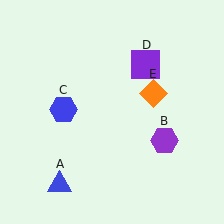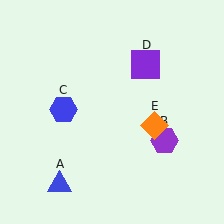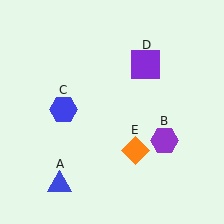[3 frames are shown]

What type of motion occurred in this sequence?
The orange diamond (object E) rotated clockwise around the center of the scene.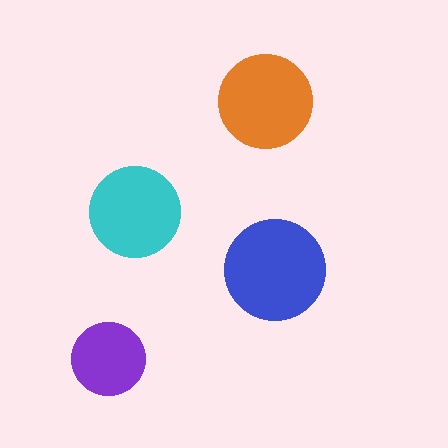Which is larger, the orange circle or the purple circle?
The orange one.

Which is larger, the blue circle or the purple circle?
The blue one.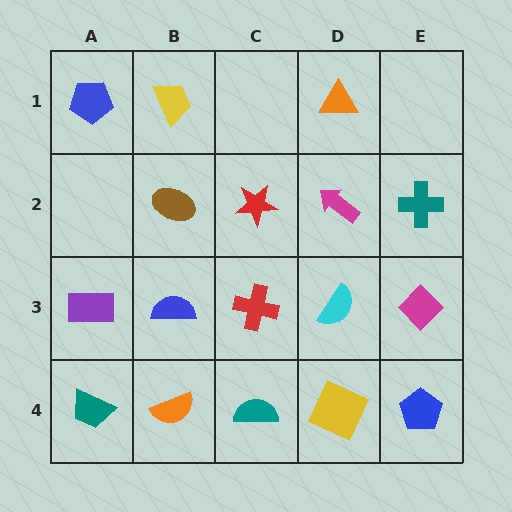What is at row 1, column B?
A yellow trapezoid.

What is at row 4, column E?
A blue pentagon.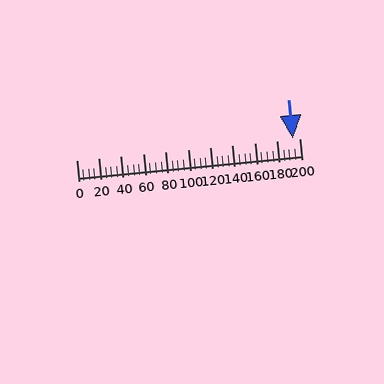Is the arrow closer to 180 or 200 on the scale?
The arrow is closer to 200.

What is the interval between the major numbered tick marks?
The major tick marks are spaced 20 units apart.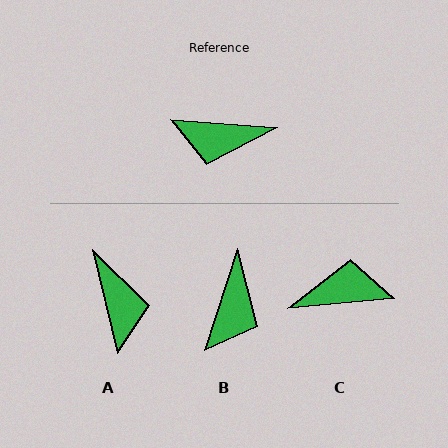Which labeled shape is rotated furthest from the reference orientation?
C, about 170 degrees away.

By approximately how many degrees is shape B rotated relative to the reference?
Approximately 76 degrees counter-clockwise.